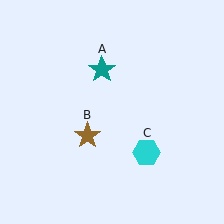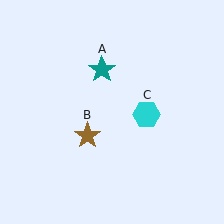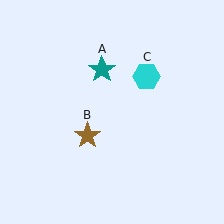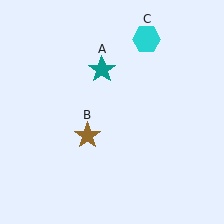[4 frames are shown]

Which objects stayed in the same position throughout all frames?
Teal star (object A) and brown star (object B) remained stationary.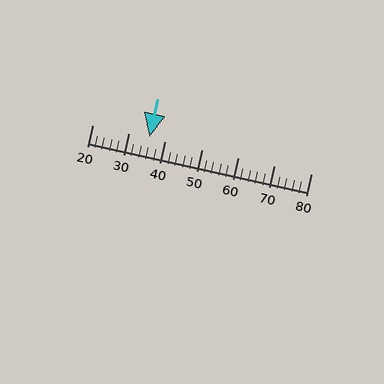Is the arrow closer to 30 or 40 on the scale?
The arrow is closer to 40.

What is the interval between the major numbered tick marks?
The major tick marks are spaced 10 units apart.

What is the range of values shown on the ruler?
The ruler shows values from 20 to 80.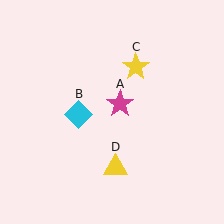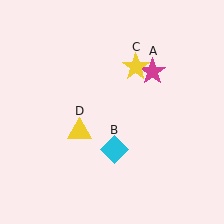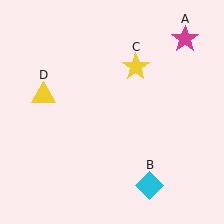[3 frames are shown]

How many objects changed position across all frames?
3 objects changed position: magenta star (object A), cyan diamond (object B), yellow triangle (object D).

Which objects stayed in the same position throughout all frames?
Yellow star (object C) remained stationary.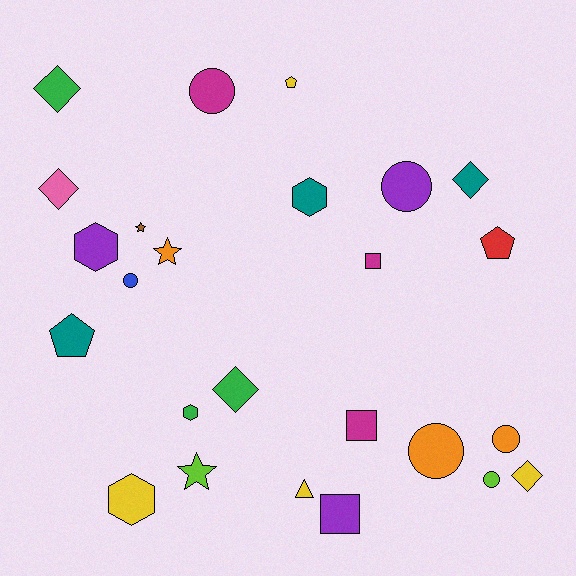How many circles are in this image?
There are 6 circles.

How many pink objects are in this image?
There is 1 pink object.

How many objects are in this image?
There are 25 objects.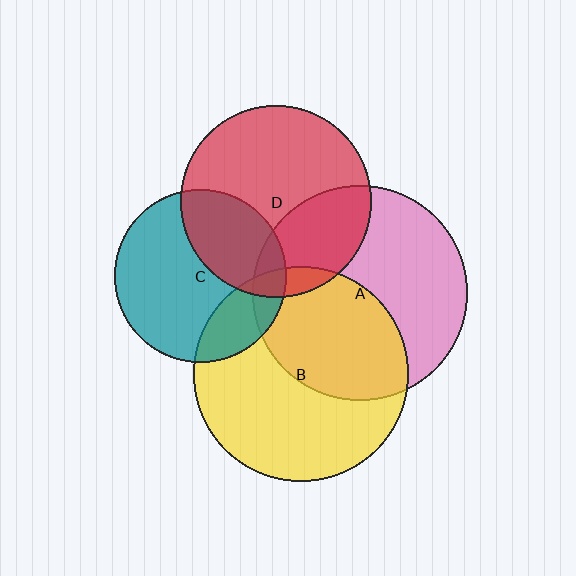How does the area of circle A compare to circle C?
Approximately 1.6 times.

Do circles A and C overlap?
Yes.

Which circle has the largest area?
Circle B (yellow).